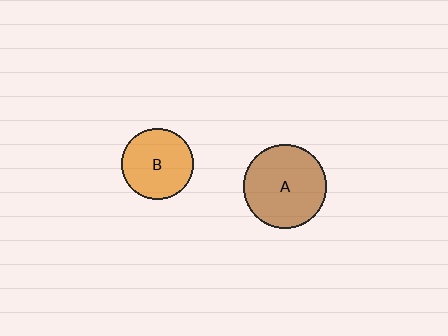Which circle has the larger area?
Circle A (brown).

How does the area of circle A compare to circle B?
Approximately 1.4 times.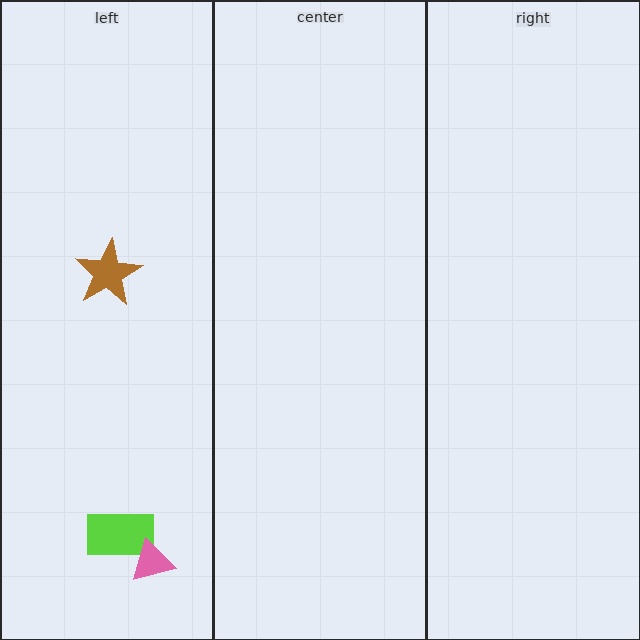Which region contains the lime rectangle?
The left region.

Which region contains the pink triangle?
The left region.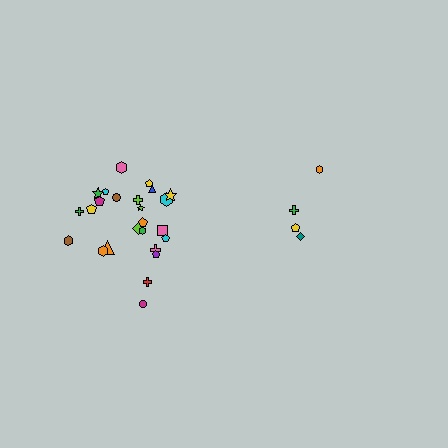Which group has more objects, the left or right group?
The left group.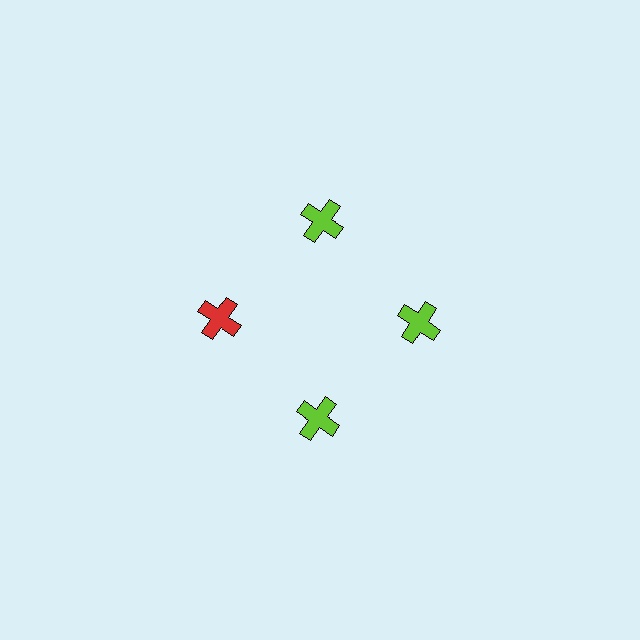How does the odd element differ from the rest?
It has a different color: red instead of lime.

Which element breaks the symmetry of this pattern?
The red cross at roughly the 9 o'clock position breaks the symmetry. All other shapes are lime crosses.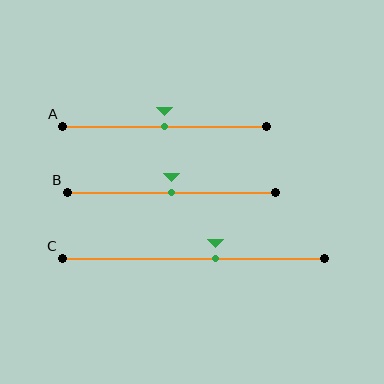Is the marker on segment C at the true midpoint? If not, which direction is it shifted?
No, the marker on segment C is shifted to the right by about 8% of the segment length.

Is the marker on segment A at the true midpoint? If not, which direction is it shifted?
Yes, the marker on segment A is at the true midpoint.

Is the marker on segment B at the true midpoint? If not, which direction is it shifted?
Yes, the marker on segment B is at the true midpoint.